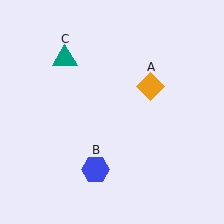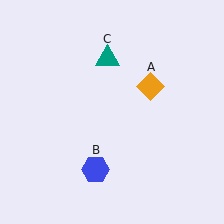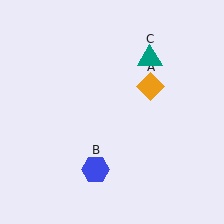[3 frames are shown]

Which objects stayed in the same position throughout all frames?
Orange diamond (object A) and blue hexagon (object B) remained stationary.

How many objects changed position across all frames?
1 object changed position: teal triangle (object C).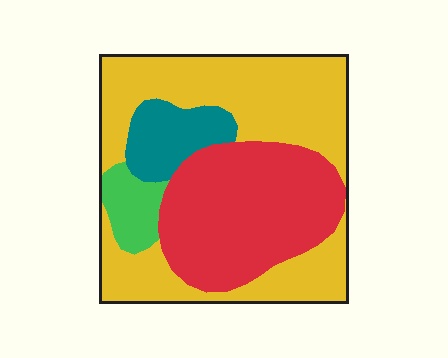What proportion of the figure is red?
Red covers about 35% of the figure.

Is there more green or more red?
Red.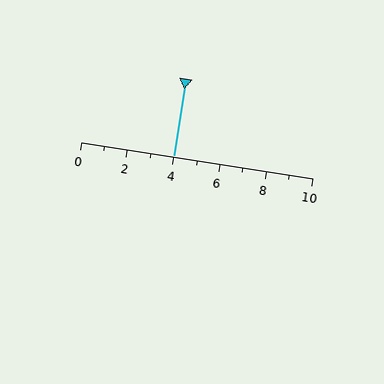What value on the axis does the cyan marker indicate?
The marker indicates approximately 4.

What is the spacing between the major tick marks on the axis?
The major ticks are spaced 2 apart.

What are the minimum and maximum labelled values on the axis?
The axis runs from 0 to 10.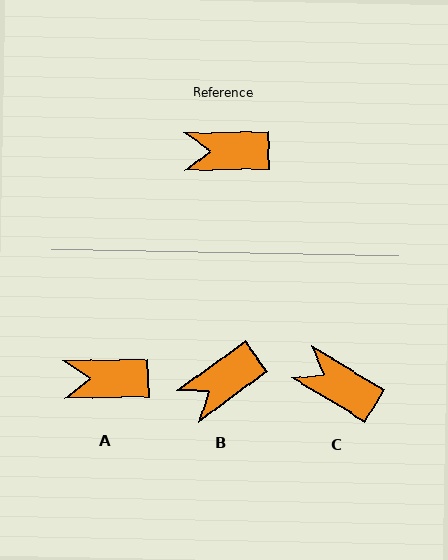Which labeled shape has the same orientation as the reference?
A.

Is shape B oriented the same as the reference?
No, it is off by about 35 degrees.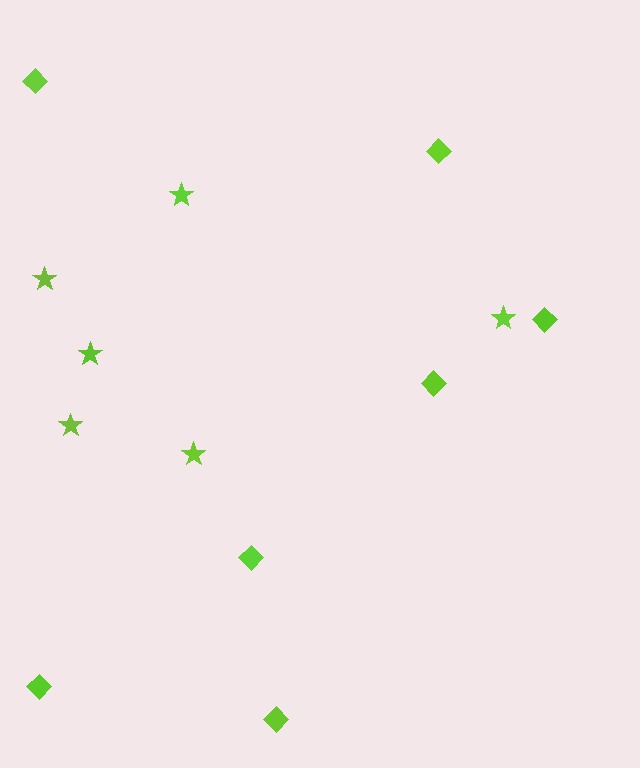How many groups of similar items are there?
There are 2 groups: one group of stars (6) and one group of diamonds (7).